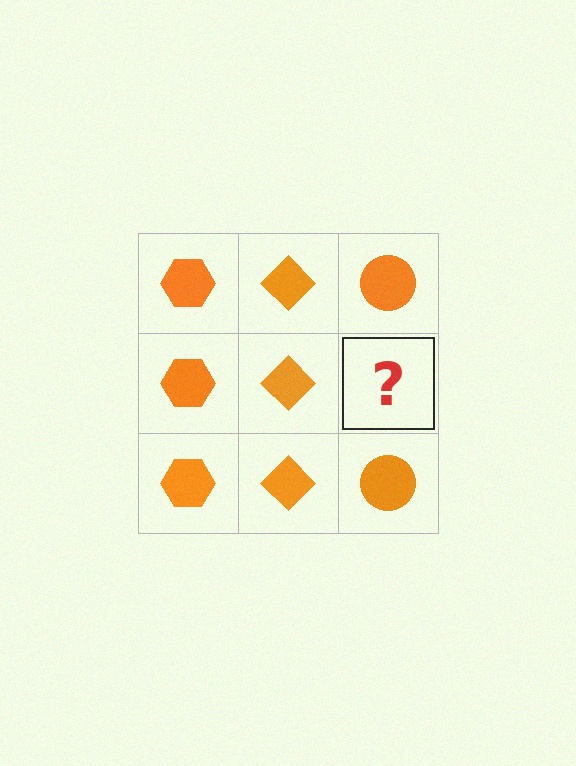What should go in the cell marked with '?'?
The missing cell should contain an orange circle.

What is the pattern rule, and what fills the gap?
The rule is that each column has a consistent shape. The gap should be filled with an orange circle.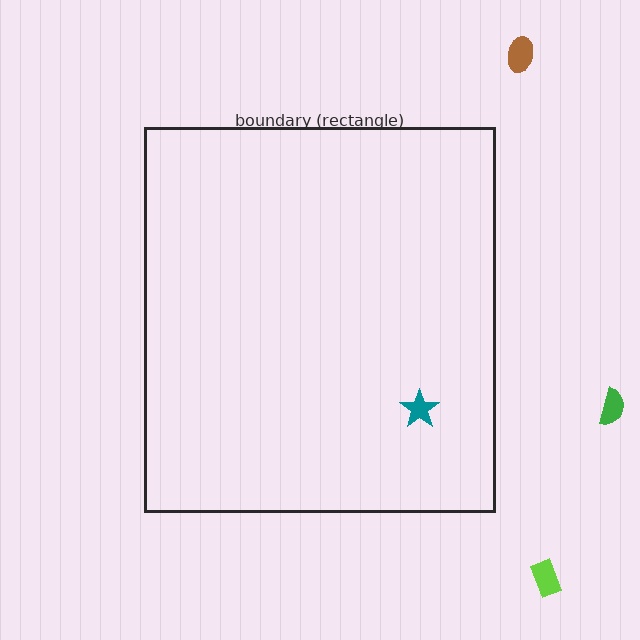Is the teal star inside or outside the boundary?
Inside.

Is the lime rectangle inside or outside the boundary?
Outside.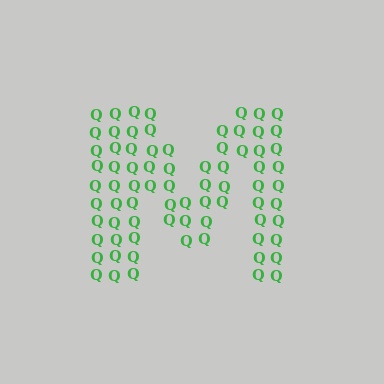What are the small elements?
The small elements are letter Q's.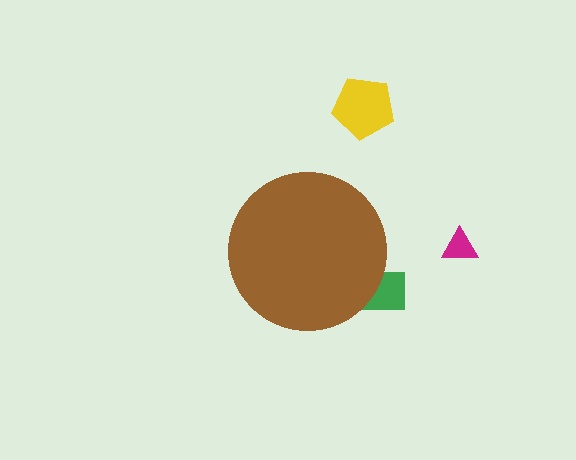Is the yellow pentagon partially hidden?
No, the yellow pentagon is fully visible.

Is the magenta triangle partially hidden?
No, the magenta triangle is fully visible.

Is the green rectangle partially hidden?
Yes, the green rectangle is partially hidden behind the brown circle.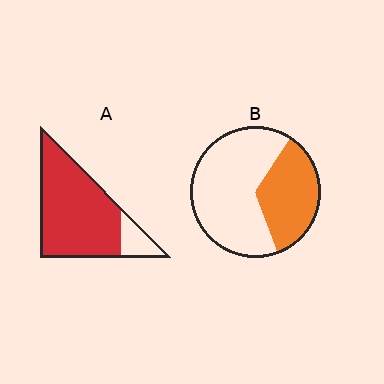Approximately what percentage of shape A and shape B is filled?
A is approximately 85% and B is approximately 35%.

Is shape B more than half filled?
No.